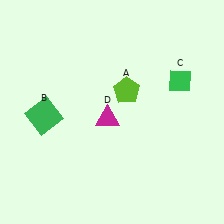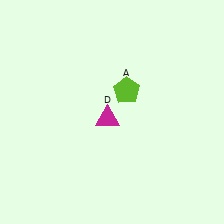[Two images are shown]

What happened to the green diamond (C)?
The green diamond (C) was removed in Image 2. It was in the top-right area of Image 1.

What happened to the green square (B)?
The green square (B) was removed in Image 2. It was in the bottom-left area of Image 1.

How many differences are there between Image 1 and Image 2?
There are 2 differences between the two images.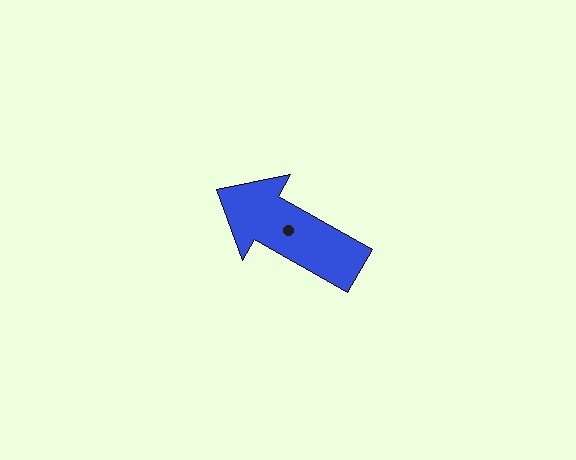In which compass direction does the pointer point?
Northwest.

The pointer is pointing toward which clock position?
Roughly 10 o'clock.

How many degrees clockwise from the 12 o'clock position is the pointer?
Approximately 299 degrees.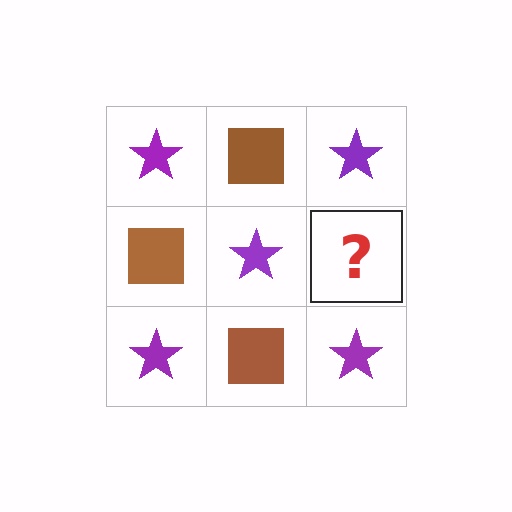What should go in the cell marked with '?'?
The missing cell should contain a brown square.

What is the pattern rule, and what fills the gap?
The rule is that it alternates purple star and brown square in a checkerboard pattern. The gap should be filled with a brown square.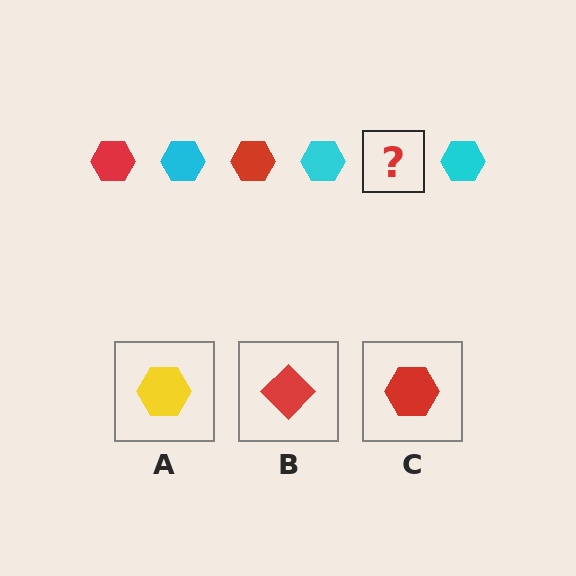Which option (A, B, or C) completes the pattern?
C.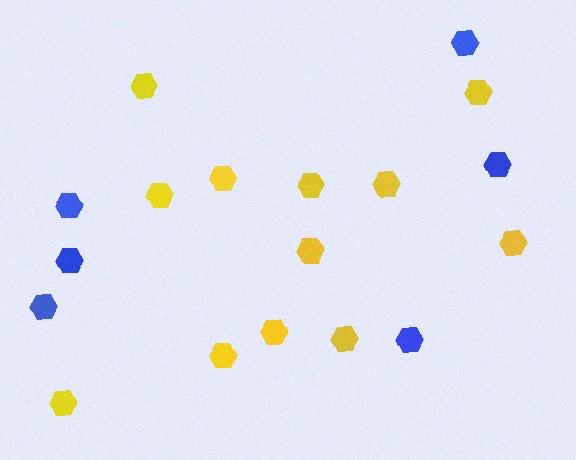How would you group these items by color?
There are 2 groups: one group of blue hexagons (6) and one group of yellow hexagons (12).